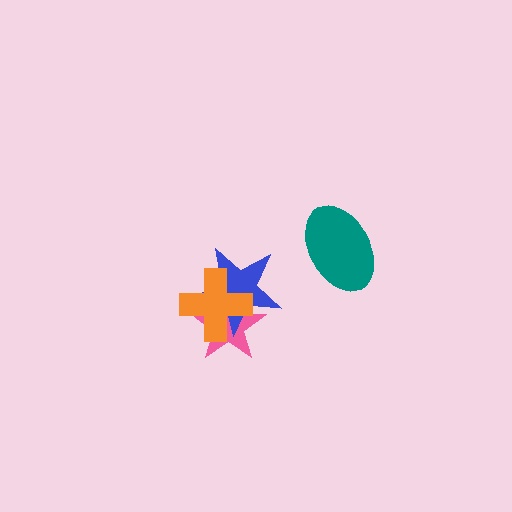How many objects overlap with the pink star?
2 objects overlap with the pink star.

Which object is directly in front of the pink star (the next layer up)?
The blue star is directly in front of the pink star.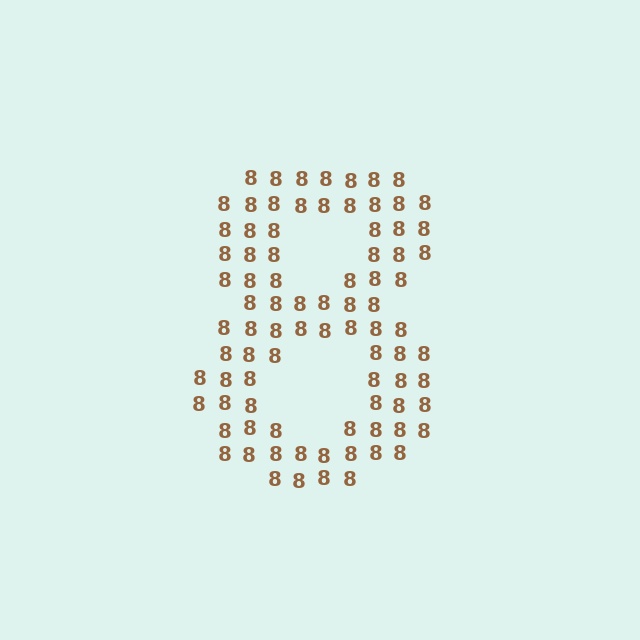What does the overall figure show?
The overall figure shows the digit 8.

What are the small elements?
The small elements are digit 8's.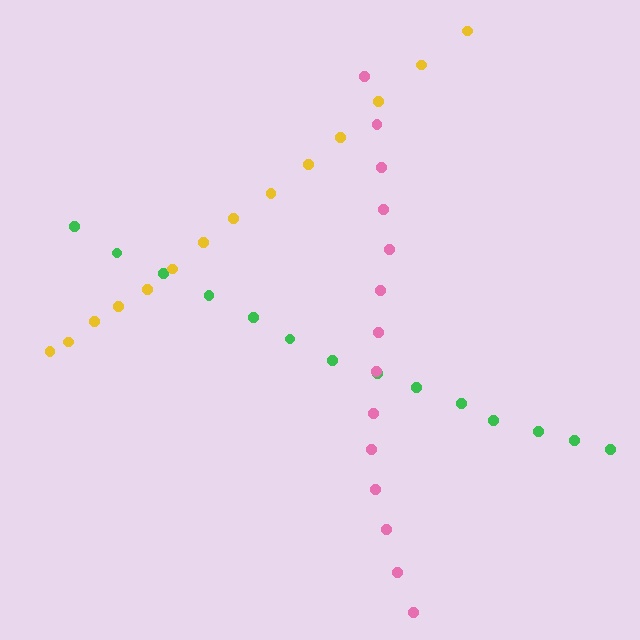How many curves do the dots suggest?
There are 3 distinct paths.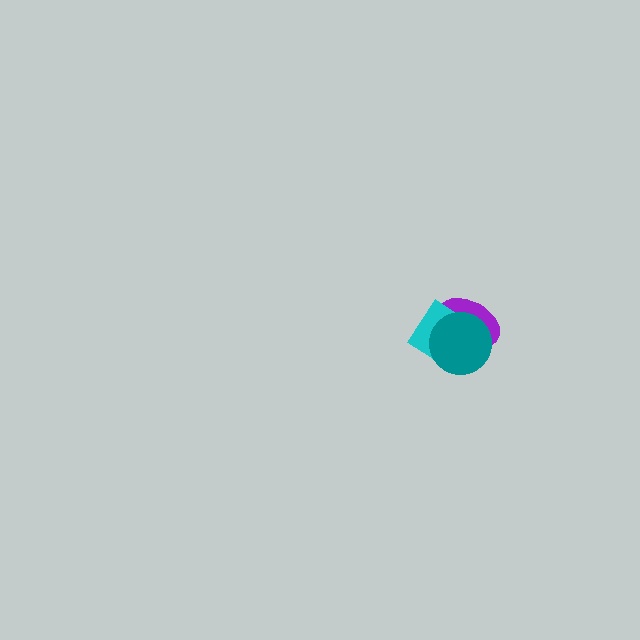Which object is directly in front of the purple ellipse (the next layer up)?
The cyan diamond is directly in front of the purple ellipse.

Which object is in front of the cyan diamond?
The teal circle is in front of the cyan diamond.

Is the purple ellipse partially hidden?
Yes, it is partially covered by another shape.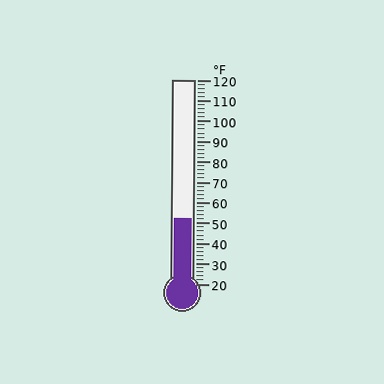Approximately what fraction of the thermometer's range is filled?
The thermometer is filled to approximately 30% of its range.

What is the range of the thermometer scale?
The thermometer scale ranges from 20°F to 120°F.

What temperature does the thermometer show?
The thermometer shows approximately 52°F.